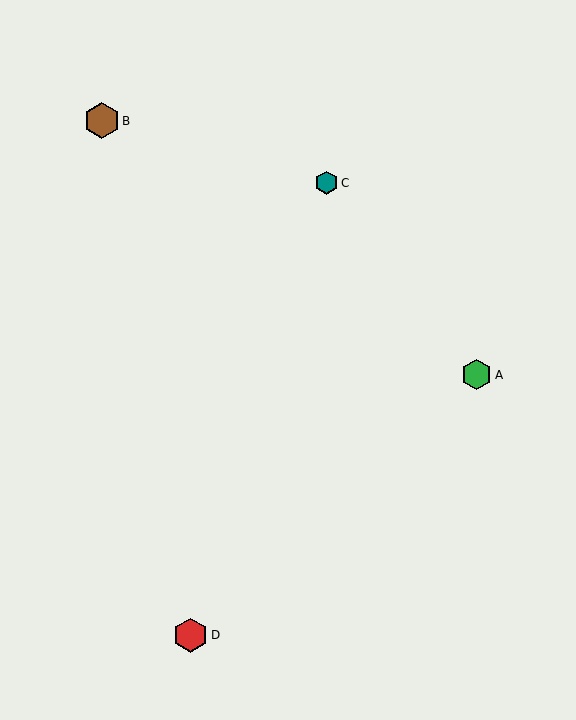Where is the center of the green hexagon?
The center of the green hexagon is at (477, 375).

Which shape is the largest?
The brown hexagon (labeled B) is the largest.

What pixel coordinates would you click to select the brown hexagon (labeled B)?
Click at (102, 121) to select the brown hexagon B.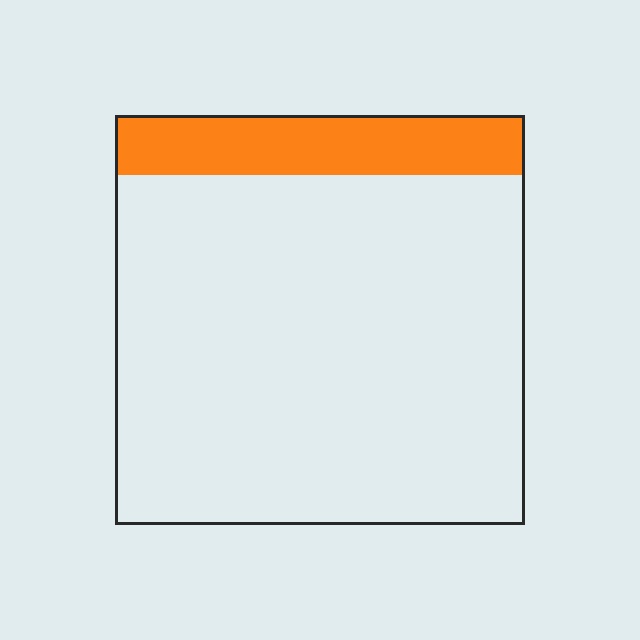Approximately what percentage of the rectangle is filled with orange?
Approximately 15%.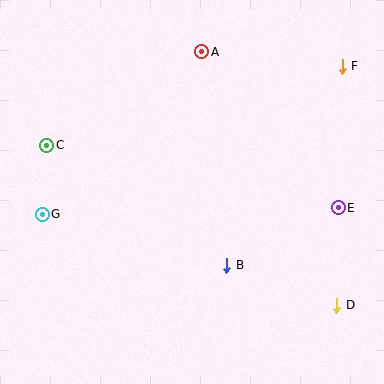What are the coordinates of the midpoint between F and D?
The midpoint between F and D is at (339, 186).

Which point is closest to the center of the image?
Point B at (227, 265) is closest to the center.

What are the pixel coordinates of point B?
Point B is at (227, 265).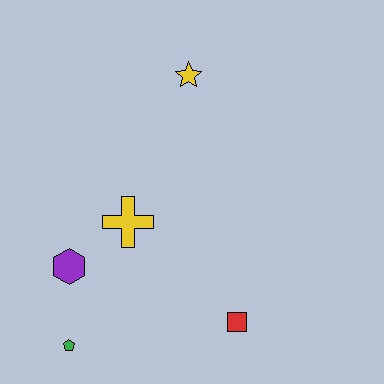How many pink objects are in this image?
There are no pink objects.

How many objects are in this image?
There are 5 objects.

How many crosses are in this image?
There is 1 cross.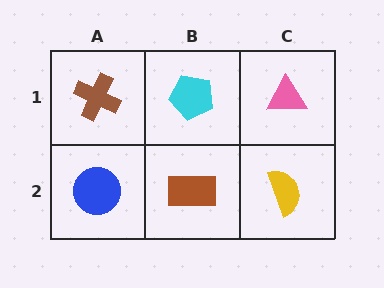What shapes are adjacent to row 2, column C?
A pink triangle (row 1, column C), a brown rectangle (row 2, column B).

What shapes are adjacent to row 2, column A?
A brown cross (row 1, column A), a brown rectangle (row 2, column B).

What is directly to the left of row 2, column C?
A brown rectangle.